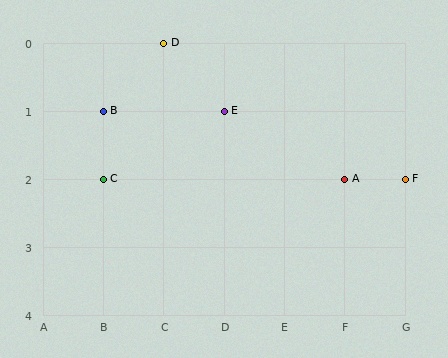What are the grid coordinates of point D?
Point D is at grid coordinates (C, 0).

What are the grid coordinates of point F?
Point F is at grid coordinates (G, 2).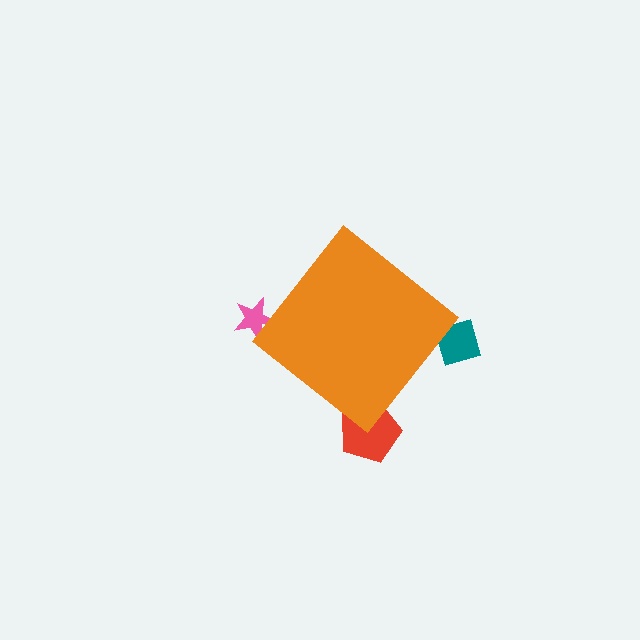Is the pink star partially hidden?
Yes, the pink star is partially hidden behind the orange diamond.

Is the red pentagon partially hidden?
Yes, the red pentagon is partially hidden behind the orange diamond.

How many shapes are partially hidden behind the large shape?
3 shapes are partially hidden.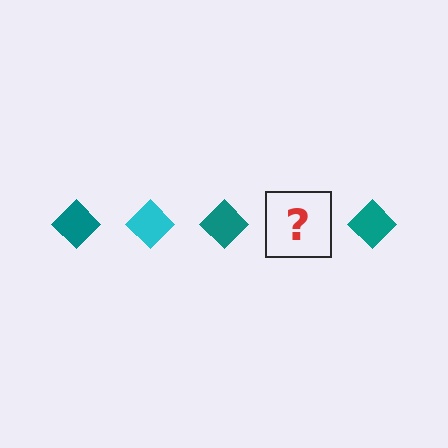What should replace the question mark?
The question mark should be replaced with a cyan diamond.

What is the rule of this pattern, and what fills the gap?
The rule is that the pattern cycles through teal, cyan diamonds. The gap should be filled with a cyan diamond.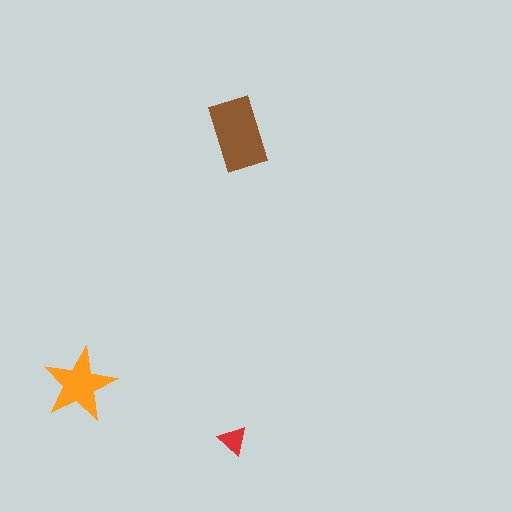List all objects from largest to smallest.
The brown rectangle, the orange star, the red triangle.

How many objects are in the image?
There are 3 objects in the image.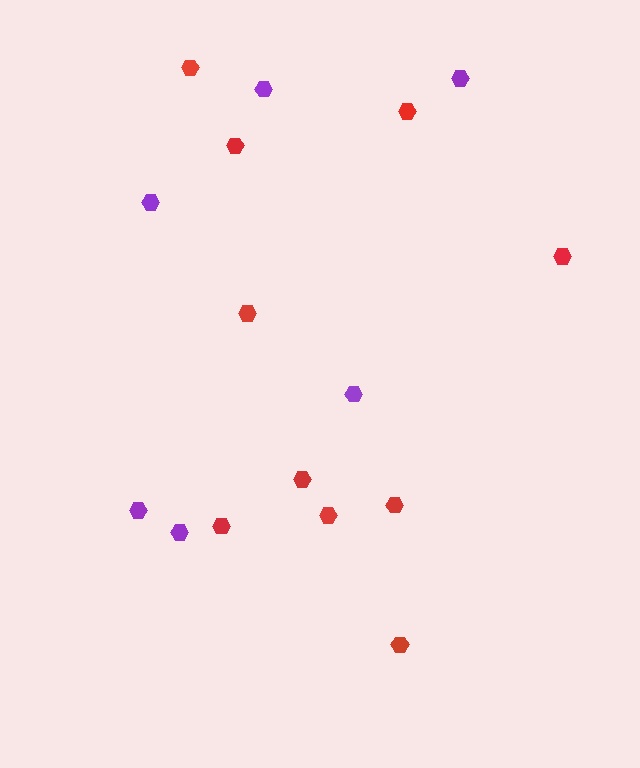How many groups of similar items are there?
There are 2 groups: one group of red hexagons (10) and one group of purple hexagons (6).